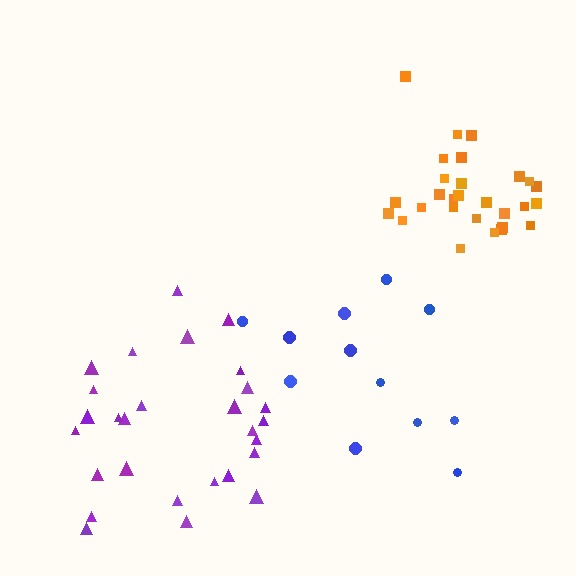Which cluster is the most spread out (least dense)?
Blue.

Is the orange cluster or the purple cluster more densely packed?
Orange.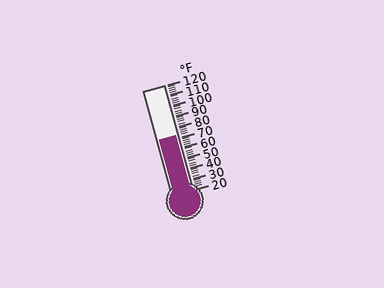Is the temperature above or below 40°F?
The temperature is above 40°F.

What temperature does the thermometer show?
The thermometer shows approximately 72°F.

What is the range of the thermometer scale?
The thermometer scale ranges from 20°F to 120°F.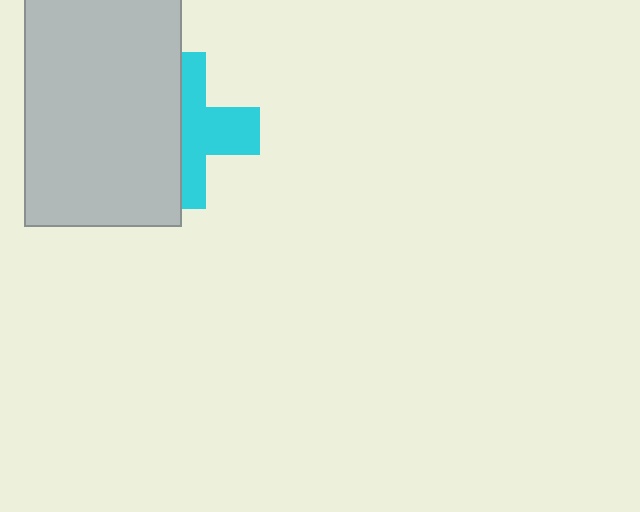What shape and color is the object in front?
The object in front is a light gray rectangle.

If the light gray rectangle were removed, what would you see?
You would see the complete cyan cross.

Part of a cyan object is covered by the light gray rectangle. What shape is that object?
It is a cross.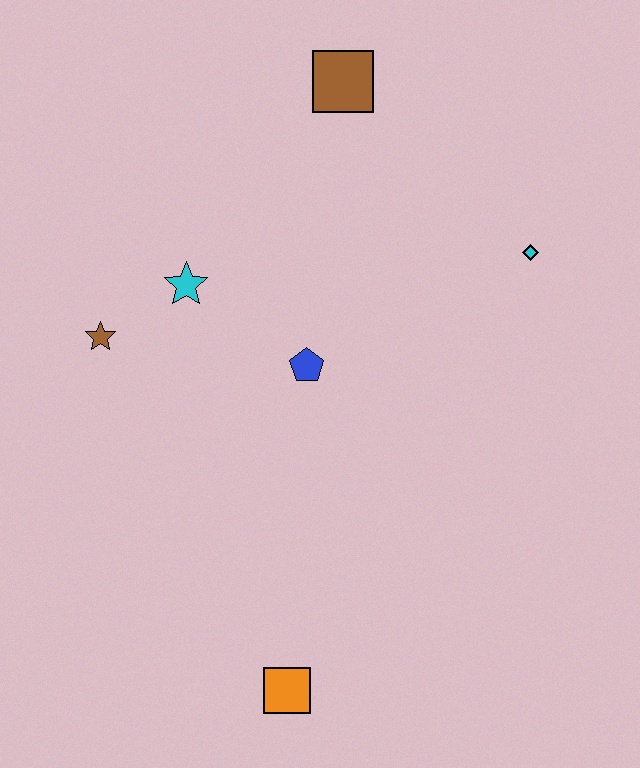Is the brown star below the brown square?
Yes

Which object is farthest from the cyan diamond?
The orange square is farthest from the cyan diamond.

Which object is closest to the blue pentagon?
The cyan star is closest to the blue pentagon.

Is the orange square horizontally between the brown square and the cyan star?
Yes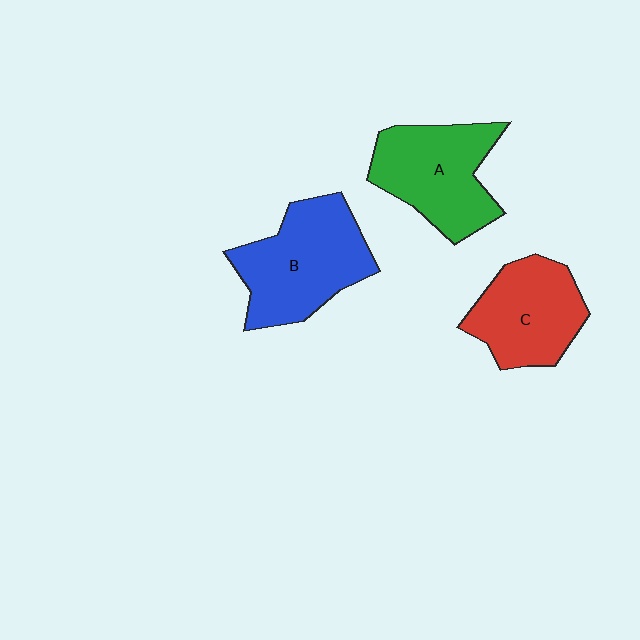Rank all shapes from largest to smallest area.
From largest to smallest: B (blue), A (green), C (red).